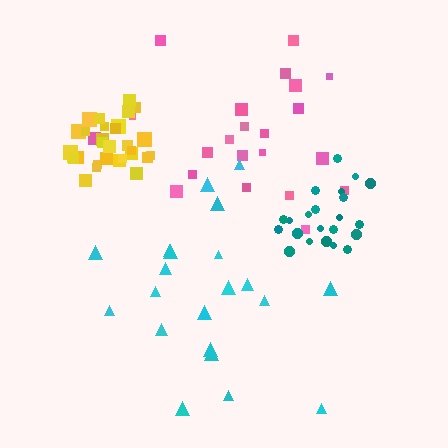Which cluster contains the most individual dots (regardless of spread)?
Yellow (31).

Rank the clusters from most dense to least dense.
yellow, teal, pink, cyan.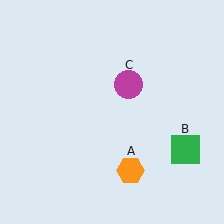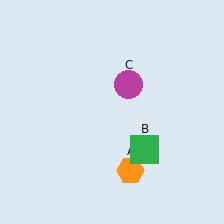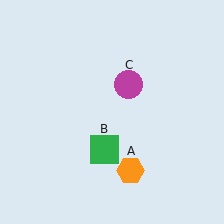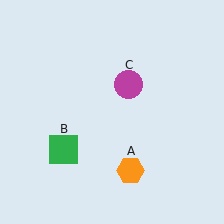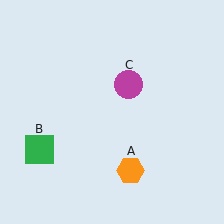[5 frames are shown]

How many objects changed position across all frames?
1 object changed position: green square (object B).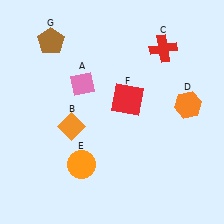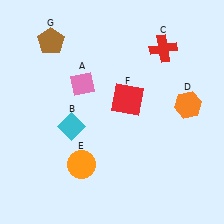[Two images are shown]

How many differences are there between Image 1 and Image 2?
There is 1 difference between the two images.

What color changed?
The diamond (B) changed from orange in Image 1 to cyan in Image 2.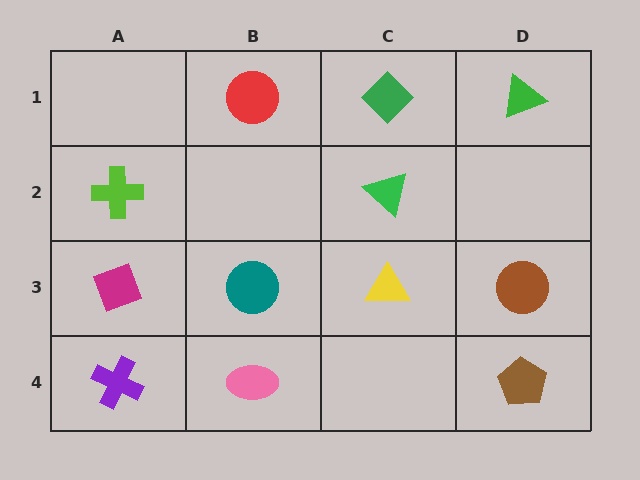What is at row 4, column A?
A purple cross.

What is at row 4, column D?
A brown pentagon.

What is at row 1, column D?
A green triangle.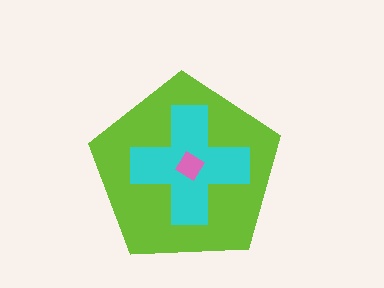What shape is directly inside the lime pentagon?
The cyan cross.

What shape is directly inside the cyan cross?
The pink diamond.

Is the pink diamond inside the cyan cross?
Yes.